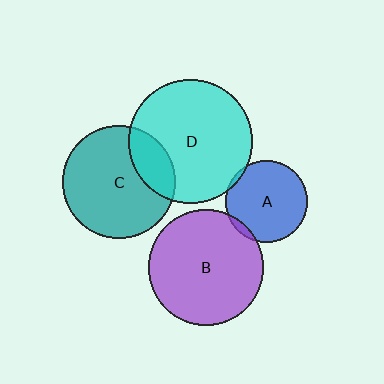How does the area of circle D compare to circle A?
Approximately 2.3 times.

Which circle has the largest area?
Circle D (cyan).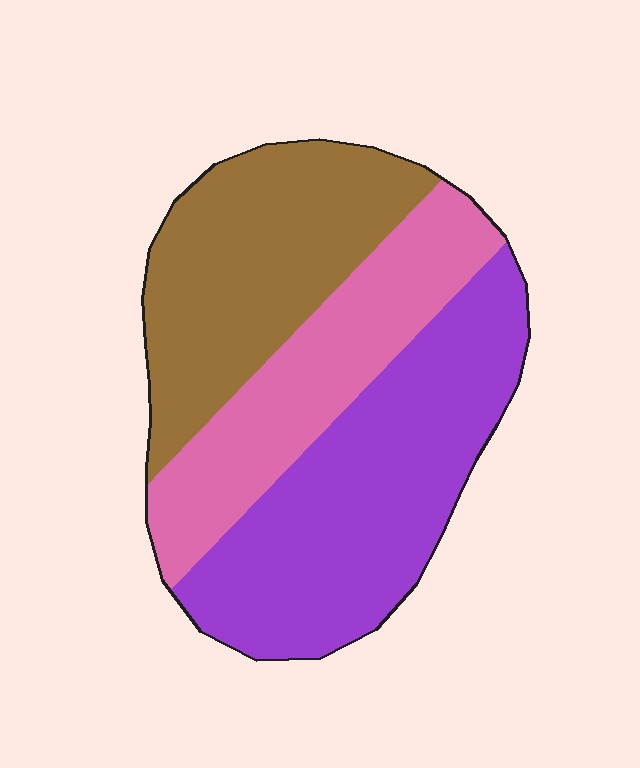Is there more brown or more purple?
Purple.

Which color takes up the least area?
Pink, at roughly 25%.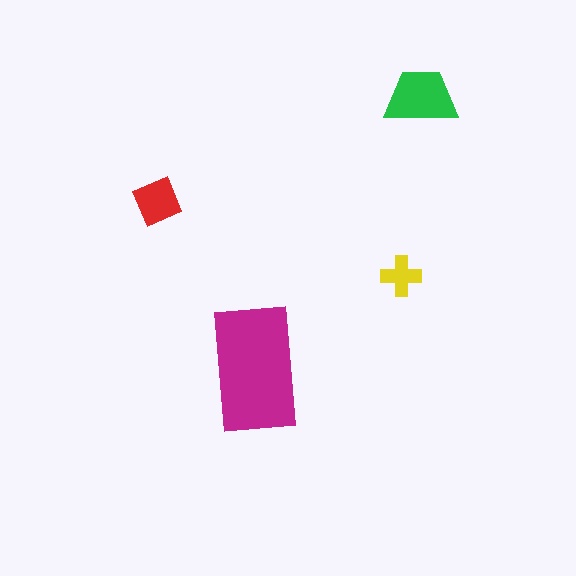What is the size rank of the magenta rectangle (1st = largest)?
1st.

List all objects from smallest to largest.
The yellow cross, the red square, the green trapezoid, the magenta rectangle.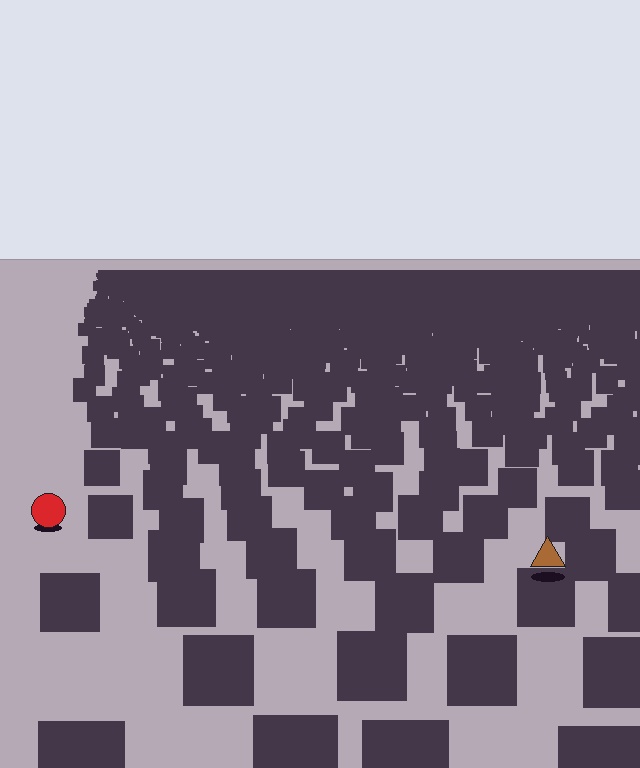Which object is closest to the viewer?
The brown triangle is closest. The texture marks near it are larger and more spread out.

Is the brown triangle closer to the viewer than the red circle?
Yes. The brown triangle is closer — you can tell from the texture gradient: the ground texture is coarser near it.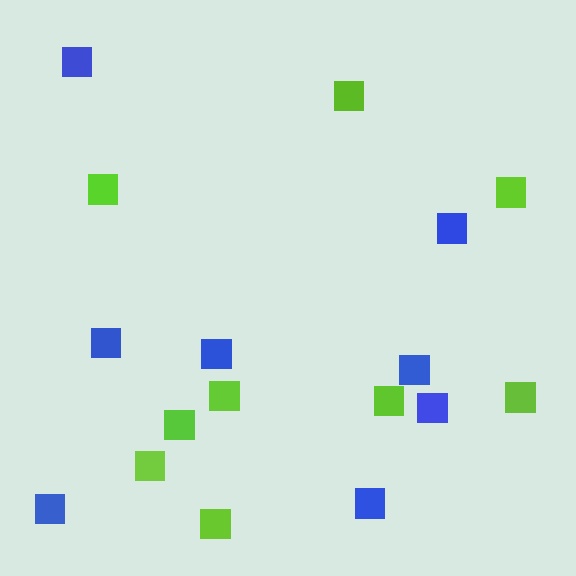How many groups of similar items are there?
There are 2 groups: one group of blue squares (8) and one group of lime squares (9).